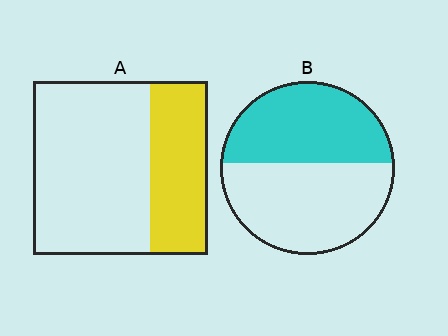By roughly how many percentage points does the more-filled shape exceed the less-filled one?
By roughly 15 percentage points (B over A).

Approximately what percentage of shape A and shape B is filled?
A is approximately 35% and B is approximately 45%.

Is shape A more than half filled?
No.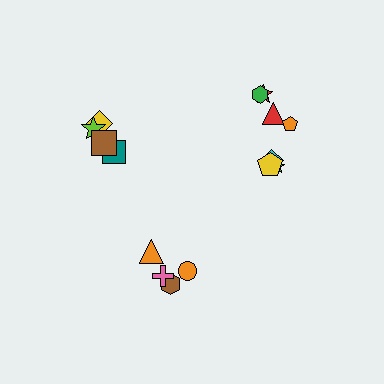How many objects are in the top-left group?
There are 4 objects.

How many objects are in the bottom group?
There are 4 objects.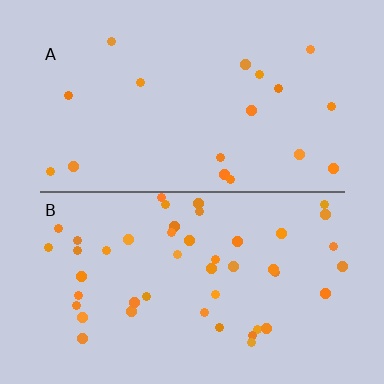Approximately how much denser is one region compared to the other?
Approximately 2.5× — region B over region A.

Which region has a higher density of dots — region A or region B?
B (the bottom).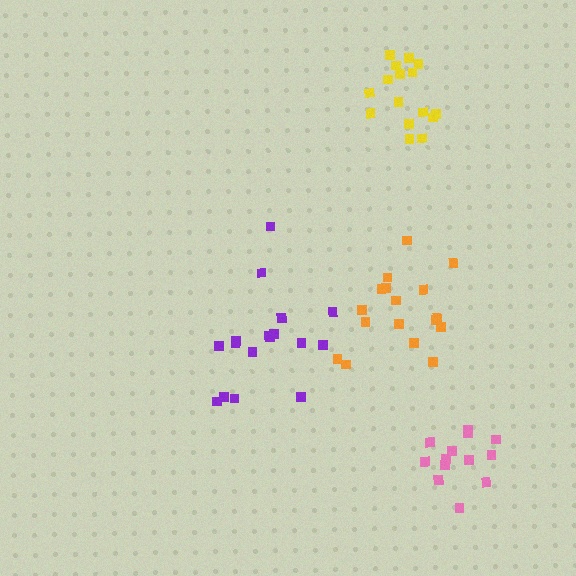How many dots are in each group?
Group 1: 16 dots, Group 2: 13 dots, Group 3: 17 dots, Group 4: 17 dots (63 total).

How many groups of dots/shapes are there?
There are 4 groups.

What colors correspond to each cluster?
The clusters are colored: yellow, pink, orange, purple.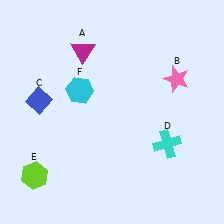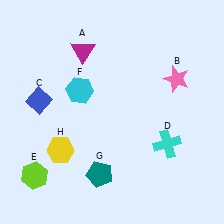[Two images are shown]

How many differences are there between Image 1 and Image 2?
There are 2 differences between the two images.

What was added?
A teal pentagon (G), a yellow hexagon (H) were added in Image 2.